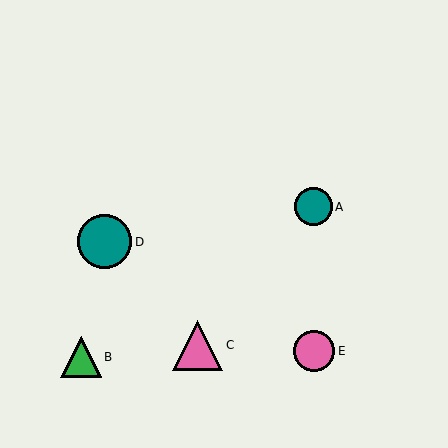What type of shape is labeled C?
Shape C is a pink triangle.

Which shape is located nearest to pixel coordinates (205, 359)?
The pink triangle (labeled C) at (198, 345) is nearest to that location.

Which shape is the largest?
The teal circle (labeled D) is the largest.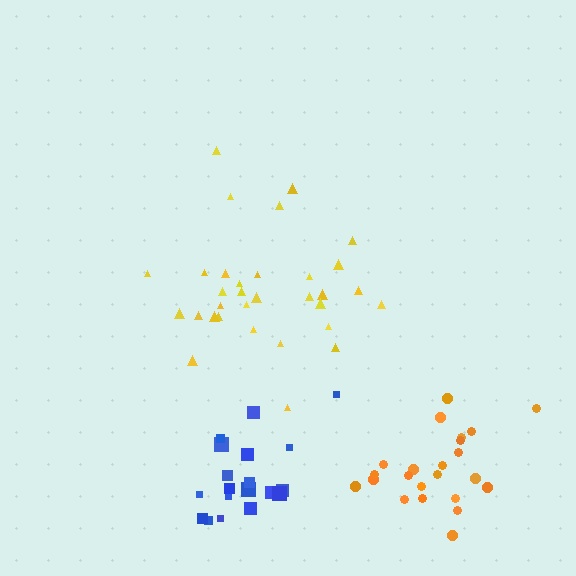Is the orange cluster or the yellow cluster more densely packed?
Orange.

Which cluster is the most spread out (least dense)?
Yellow.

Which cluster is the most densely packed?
Orange.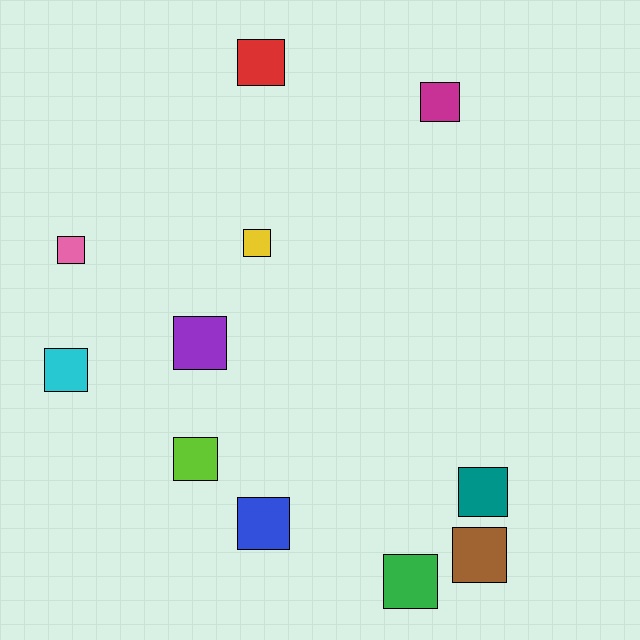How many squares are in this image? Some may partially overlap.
There are 11 squares.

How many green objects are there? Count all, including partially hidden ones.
There is 1 green object.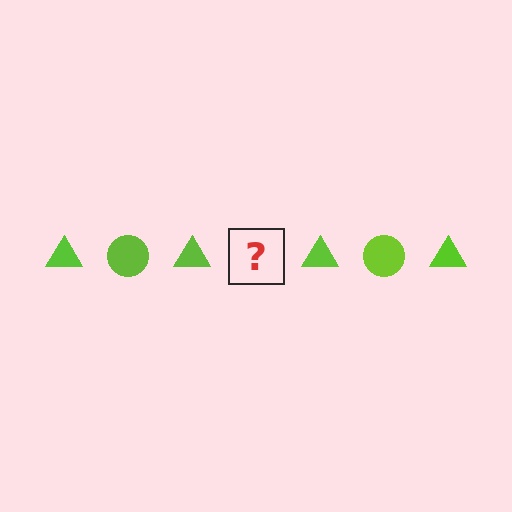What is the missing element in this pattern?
The missing element is a lime circle.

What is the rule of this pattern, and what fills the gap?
The rule is that the pattern cycles through triangle, circle shapes in lime. The gap should be filled with a lime circle.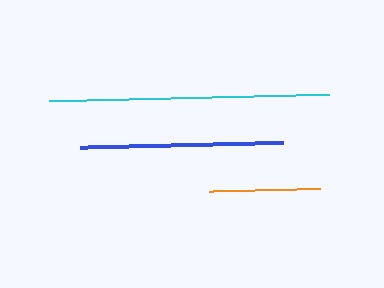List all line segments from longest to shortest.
From longest to shortest: cyan, blue, orange.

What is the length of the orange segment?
The orange segment is approximately 111 pixels long.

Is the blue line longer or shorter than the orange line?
The blue line is longer than the orange line.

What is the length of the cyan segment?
The cyan segment is approximately 280 pixels long.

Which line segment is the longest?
The cyan line is the longest at approximately 280 pixels.